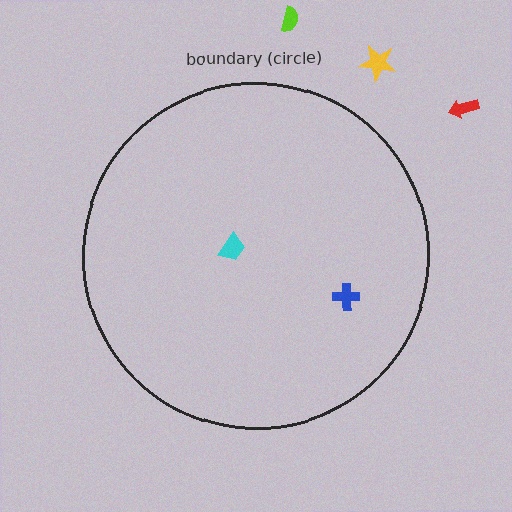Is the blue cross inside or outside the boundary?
Inside.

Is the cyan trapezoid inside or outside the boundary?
Inside.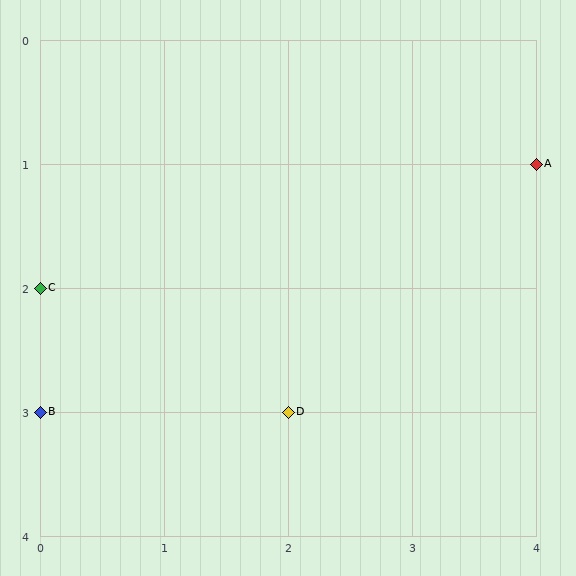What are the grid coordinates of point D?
Point D is at grid coordinates (2, 3).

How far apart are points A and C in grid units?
Points A and C are 4 columns and 1 row apart (about 4.1 grid units diagonally).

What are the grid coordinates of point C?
Point C is at grid coordinates (0, 2).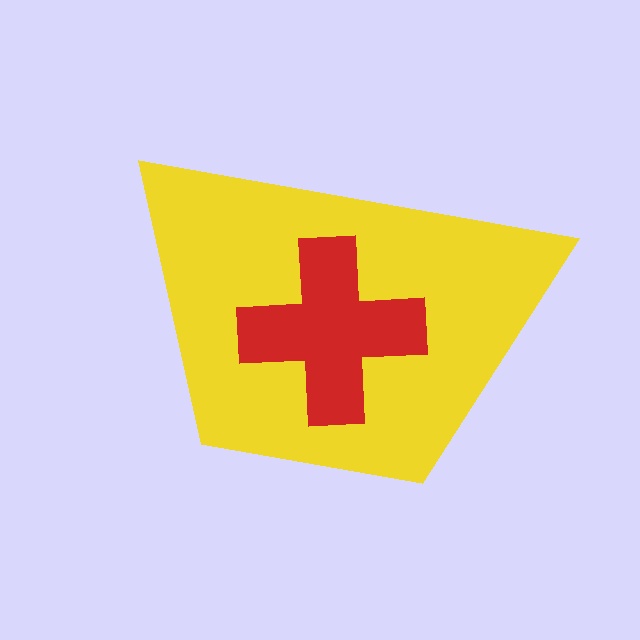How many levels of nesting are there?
2.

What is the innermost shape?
The red cross.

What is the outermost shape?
The yellow trapezoid.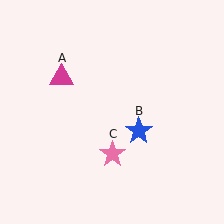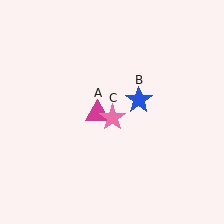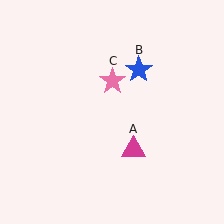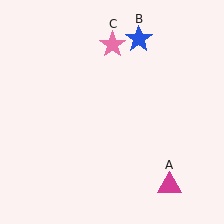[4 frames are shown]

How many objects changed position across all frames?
3 objects changed position: magenta triangle (object A), blue star (object B), pink star (object C).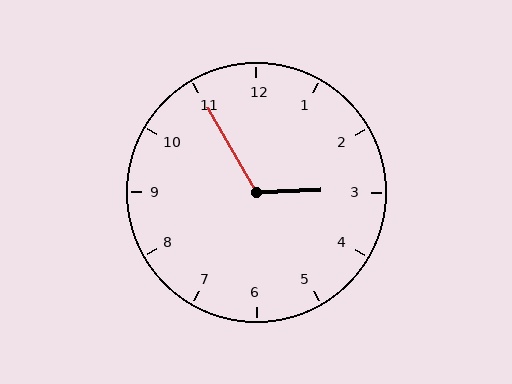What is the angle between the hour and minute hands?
Approximately 118 degrees.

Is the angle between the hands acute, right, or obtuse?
It is obtuse.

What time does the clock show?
2:55.